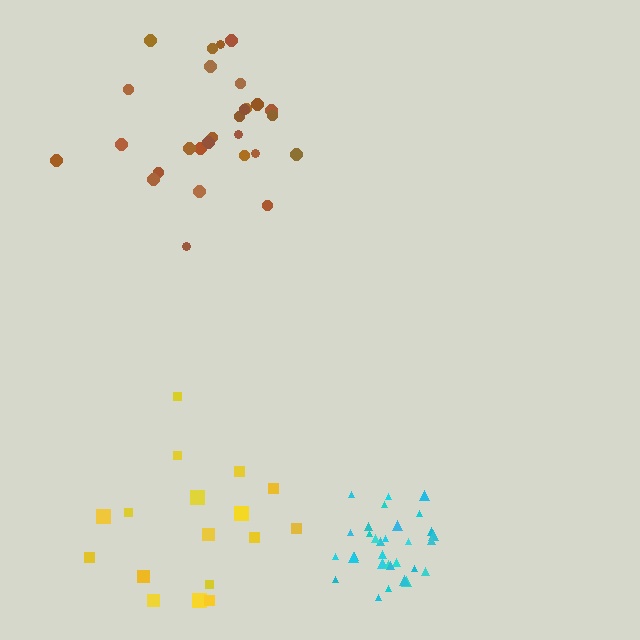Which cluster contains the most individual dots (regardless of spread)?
Cyan (31).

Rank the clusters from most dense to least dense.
cyan, brown, yellow.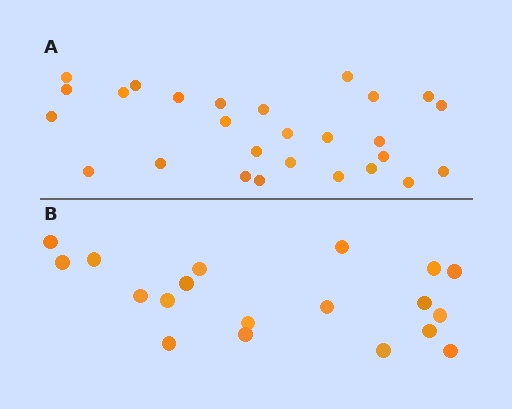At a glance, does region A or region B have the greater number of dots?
Region A (the top region) has more dots.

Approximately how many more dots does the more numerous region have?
Region A has roughly 8 or so more dots than region B.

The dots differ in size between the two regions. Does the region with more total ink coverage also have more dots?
No. Region B has more total ink coverage because its dots are larger, but region A actually contains more individual dots. Total area can be misleading — the number of items is what matters here.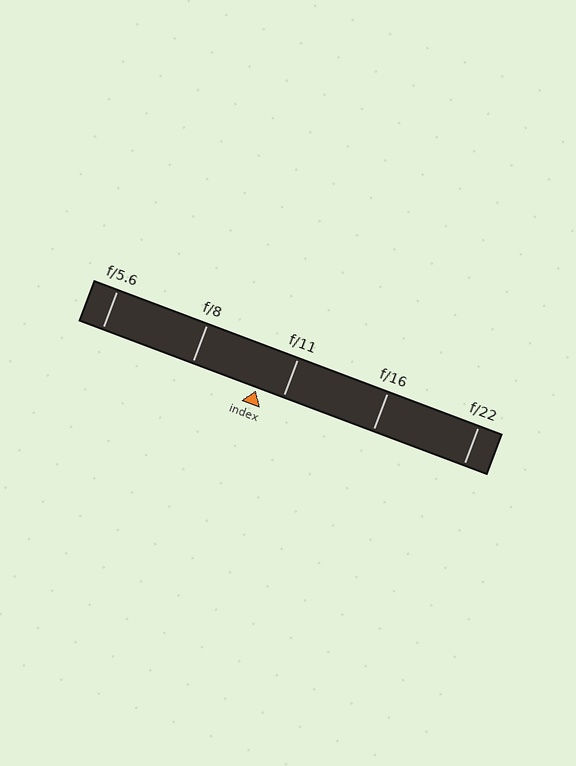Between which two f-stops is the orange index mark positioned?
The index mark is between f/8 and f/11.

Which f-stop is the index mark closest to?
The index mark is closest to f/11.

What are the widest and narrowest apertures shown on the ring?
The widest aperture shown is f/5.6 and the narrowest is f/22.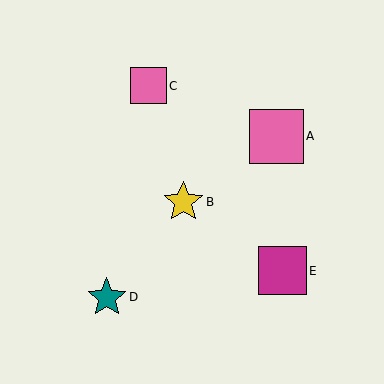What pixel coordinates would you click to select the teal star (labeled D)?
Click at (107, 297) to select the teal star D.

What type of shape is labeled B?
Shape B is a yellow star.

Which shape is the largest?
The pink square (labeled A) is the largest.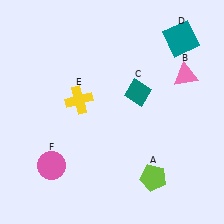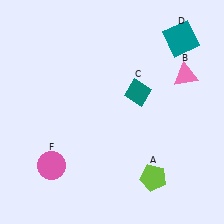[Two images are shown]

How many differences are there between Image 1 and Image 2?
There is 1 difference between the two images.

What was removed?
The yellow cross (E) was removed in Image 2.